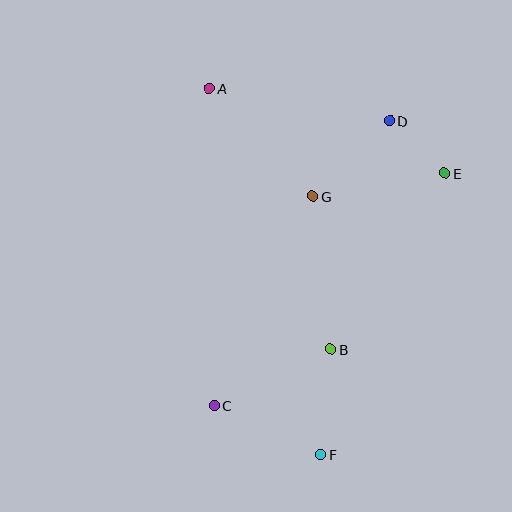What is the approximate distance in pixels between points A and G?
The distance between A and G is approximately 149 pixels.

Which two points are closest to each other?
Points D and E are closest to each other.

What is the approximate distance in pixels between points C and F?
The distance between C and F is approximately 117 pixels.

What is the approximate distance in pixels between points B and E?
The distance between B and E is approximately 210 pixels.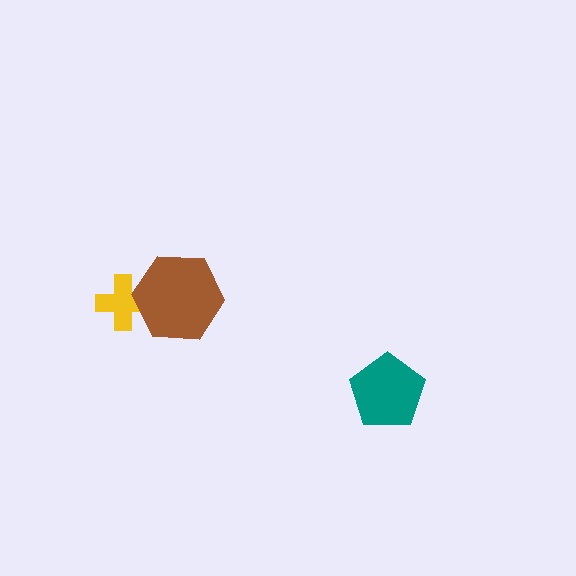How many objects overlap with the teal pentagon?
0 objects overlap with the teal pentagon.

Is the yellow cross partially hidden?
Yes, it is partially covered by another shape.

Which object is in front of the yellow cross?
The brown hexagon is in front of the yellow cross.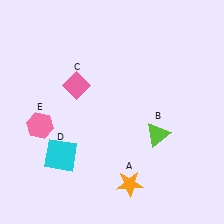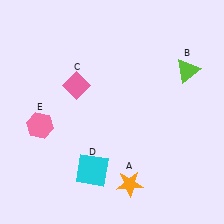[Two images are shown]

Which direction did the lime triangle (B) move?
The lime triangle (B) moved up.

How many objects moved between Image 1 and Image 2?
2 objects moved between the two images.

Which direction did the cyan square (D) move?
The cyan square (D) moved right.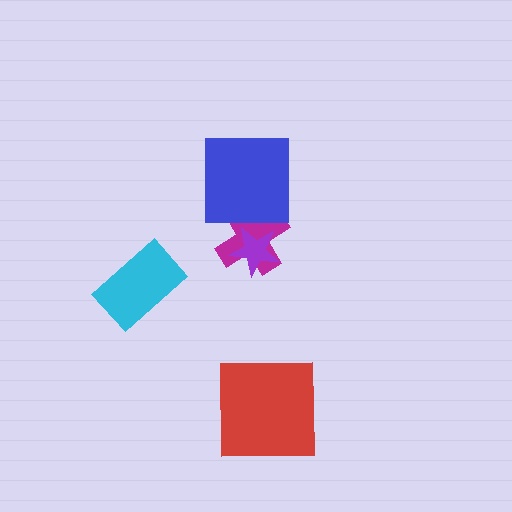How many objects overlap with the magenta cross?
2 objects overlap with the magenta cross.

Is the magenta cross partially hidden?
Yes, it is partially covered by another shape.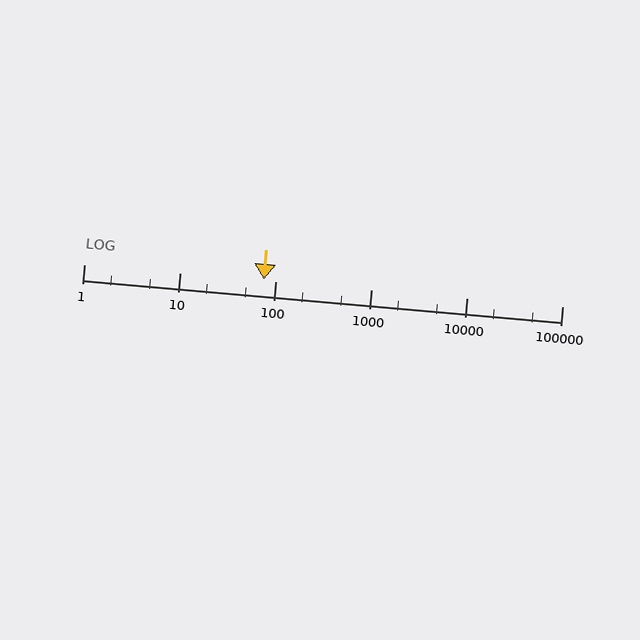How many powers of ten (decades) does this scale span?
The scale spans 5 decades, from 1 to 100000.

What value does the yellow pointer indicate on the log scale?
The pointer indicates approximately 75.